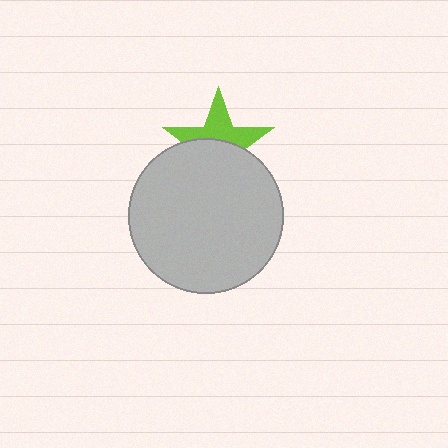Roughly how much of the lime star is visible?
About half of it is visible (roughly 46%).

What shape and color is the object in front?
The object in front is a light gray circle.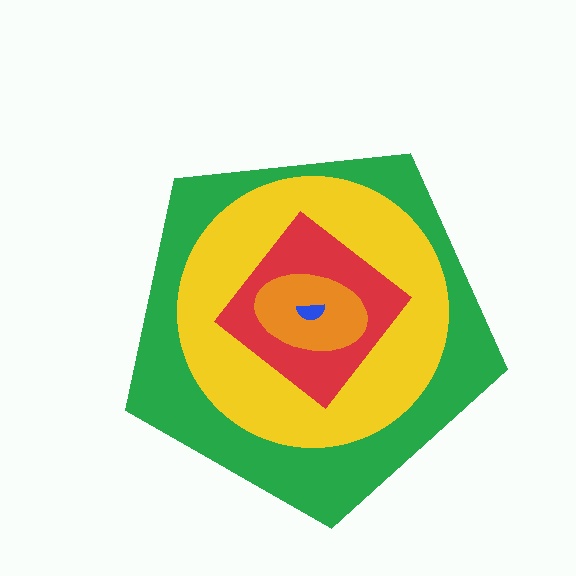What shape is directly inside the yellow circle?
The red diamond.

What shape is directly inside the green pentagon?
The yellow circle.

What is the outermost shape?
The green pentagon.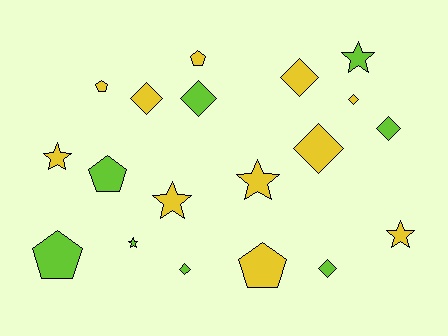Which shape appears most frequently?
Diamond, with 8 objects.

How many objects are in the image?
There are 19 objects.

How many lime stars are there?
There are 2 lime stars.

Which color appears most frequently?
Yellow, with 11 objects.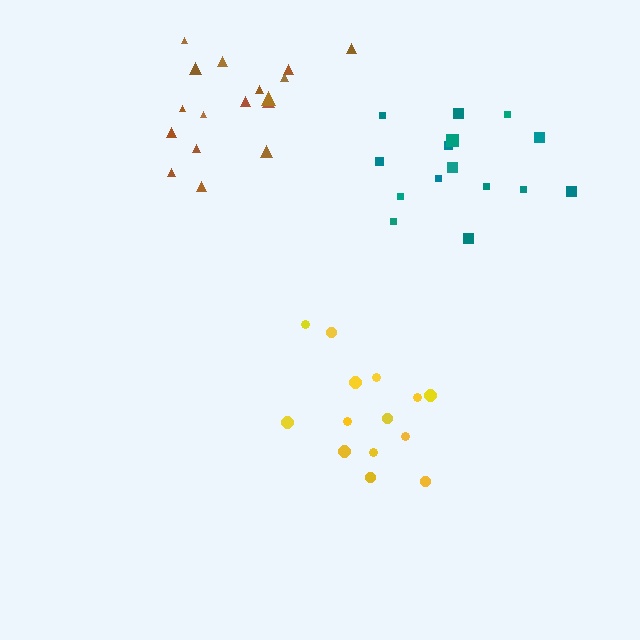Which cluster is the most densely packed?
Teal.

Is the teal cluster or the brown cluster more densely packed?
Teal.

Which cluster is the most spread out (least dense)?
Yellow.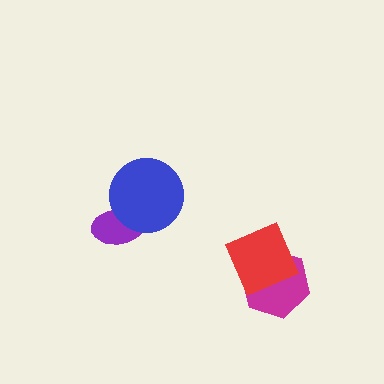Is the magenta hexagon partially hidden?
Yes, it is partially covered by another shape.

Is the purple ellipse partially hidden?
Yes, it is partially covered by another shape.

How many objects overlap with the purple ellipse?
1 object overlaps with the purple ellipse.